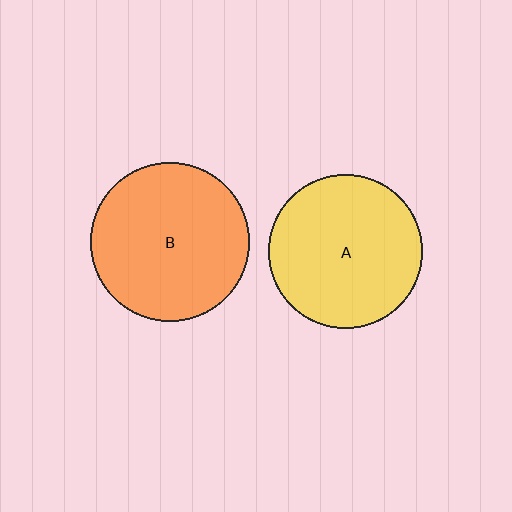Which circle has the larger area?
Circle B (orange).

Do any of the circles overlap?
No, none of the circles overlap.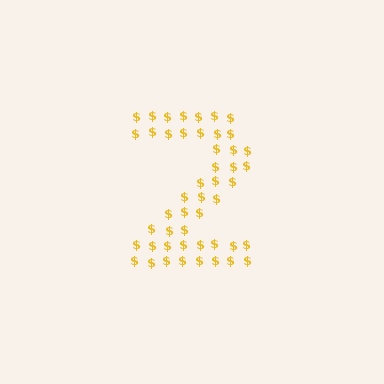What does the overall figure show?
The overall figure shows the digit 2.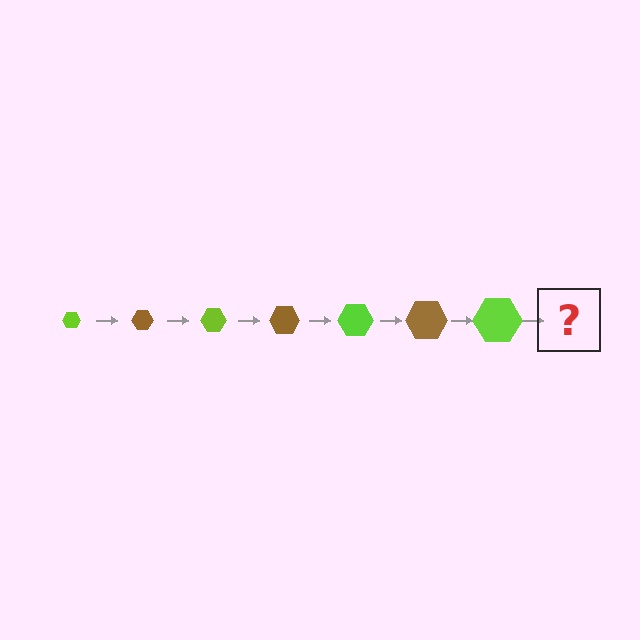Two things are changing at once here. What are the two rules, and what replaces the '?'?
The two rules are that the hexagon grows larger each step and the color cycles through lime and brown. The '?' should be a brown hexagon, larger than the previous one.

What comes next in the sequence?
The next element should be a brown hexagon, larger than the previous one.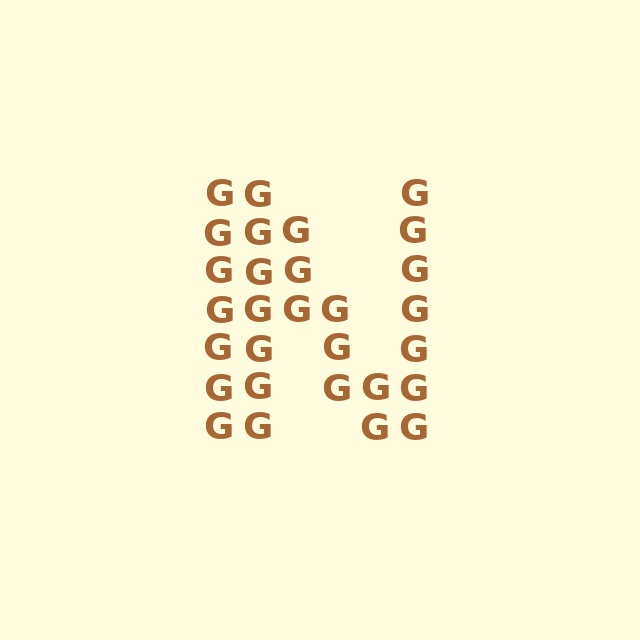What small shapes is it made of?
It is made of small letter G's.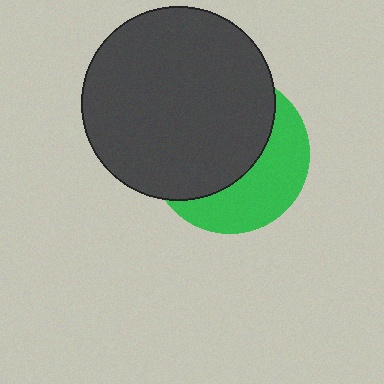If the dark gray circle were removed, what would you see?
You would see the complete green circle.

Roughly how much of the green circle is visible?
A small part of it is visible (roughly 40%).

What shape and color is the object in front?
The object in front is a dark gray circle.